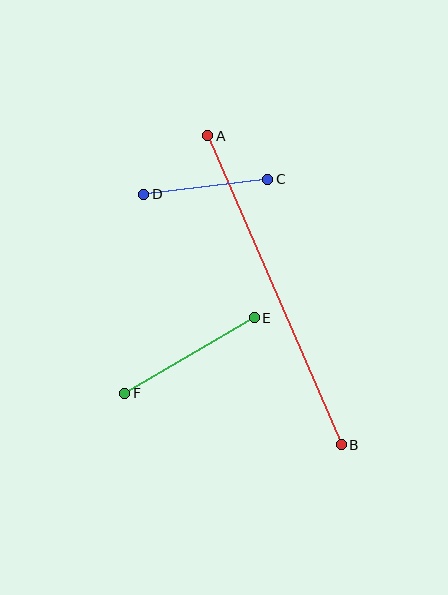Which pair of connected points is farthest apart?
Points A and B are farthest apart.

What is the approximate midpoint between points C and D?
The midpoint is at approximately (206, 187) pixels.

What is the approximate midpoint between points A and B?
The midpoint is at approximately (274, 290) pixels.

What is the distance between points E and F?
The distance is approximately 150 pixels.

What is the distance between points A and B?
The distance is approximately 337 pixels.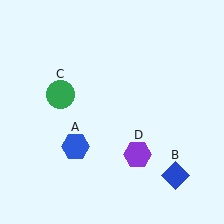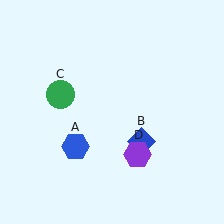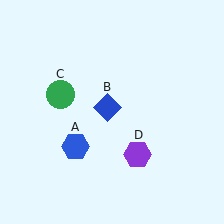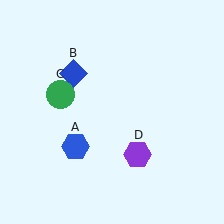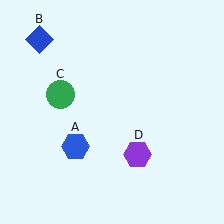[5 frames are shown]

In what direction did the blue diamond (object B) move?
The blue diamond (object B) moved up and to the left.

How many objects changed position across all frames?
1 object changed position: blue diamond (object B).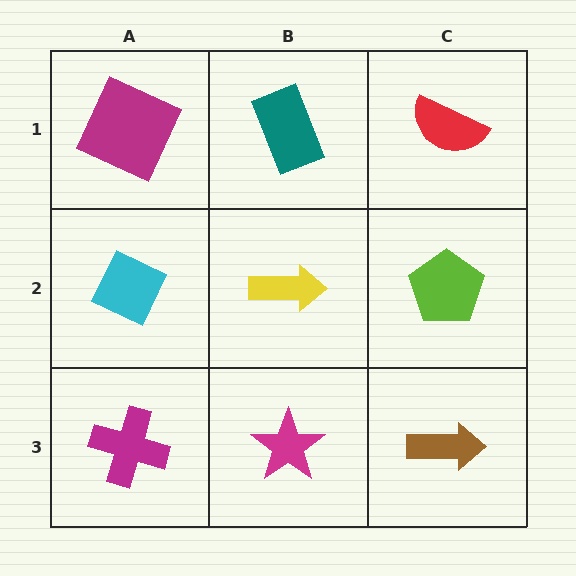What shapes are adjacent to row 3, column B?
A yellow arrow (row 2, column B), a magenta cross (row 3, column A), a brown arrow (row 3, column C).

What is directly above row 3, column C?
A lime pentagon.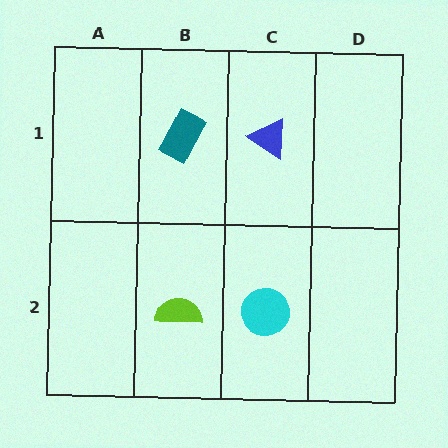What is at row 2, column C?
A cyan circle.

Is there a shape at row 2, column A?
No, that cell is empty.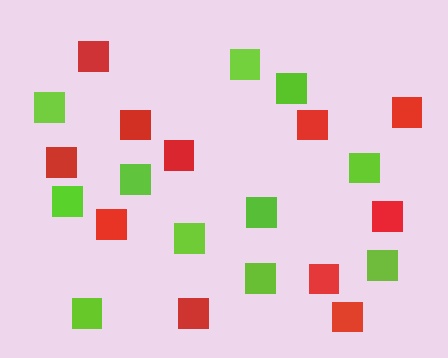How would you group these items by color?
There are 2 groups: one group of lime squares (11) and one group of red squares (11).